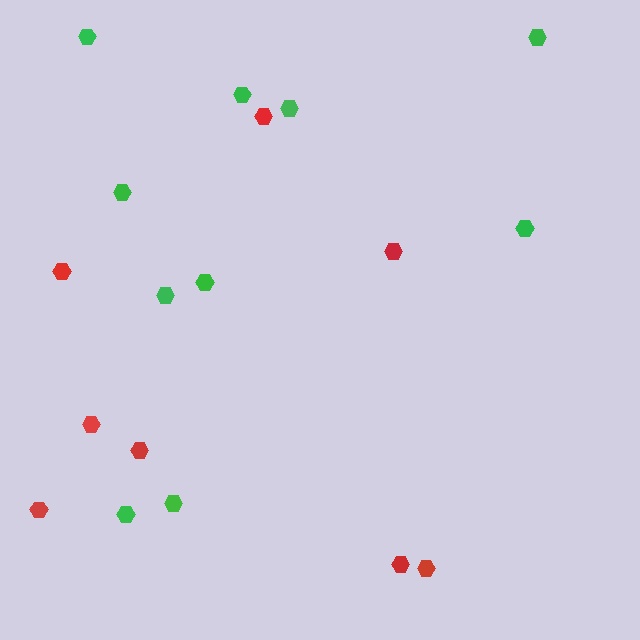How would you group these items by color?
There are 2 groups: one group of green hexagons (10) and one group of red hexagons (8).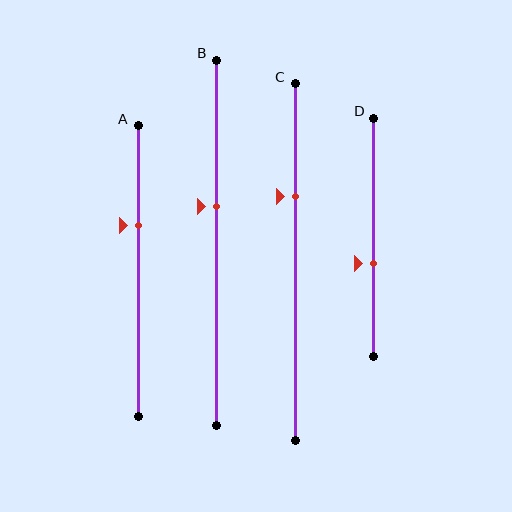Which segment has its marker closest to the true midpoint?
Segment B has its marker closest to the true midpoint.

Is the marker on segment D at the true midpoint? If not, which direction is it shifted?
No, the marker on segment D is shifted downward by about 11% of the segment length.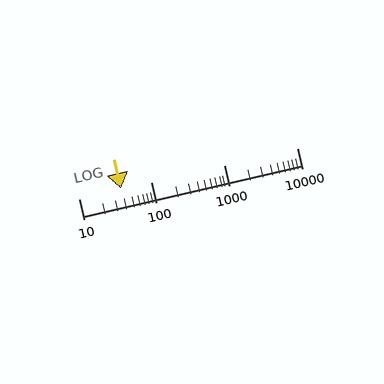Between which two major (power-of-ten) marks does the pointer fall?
The pointer is between 10 and 100.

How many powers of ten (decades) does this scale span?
The scale spans 3 decades, from 10 to 10000.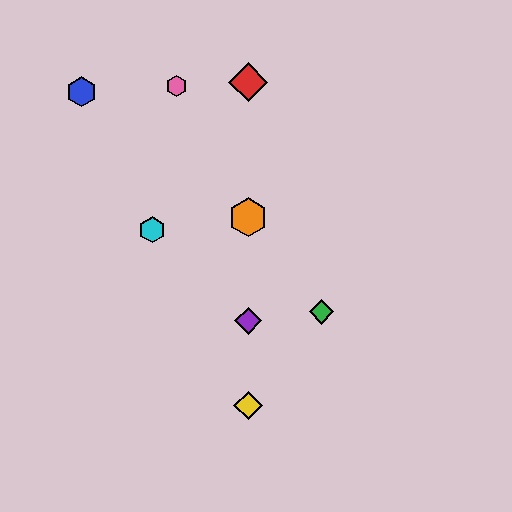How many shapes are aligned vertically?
4 shapes (the red diamond, the yellow diamond, the purple diamond, the orange hexagon) are aligned vertically.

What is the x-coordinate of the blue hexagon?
The blue hexagon is at x≈82.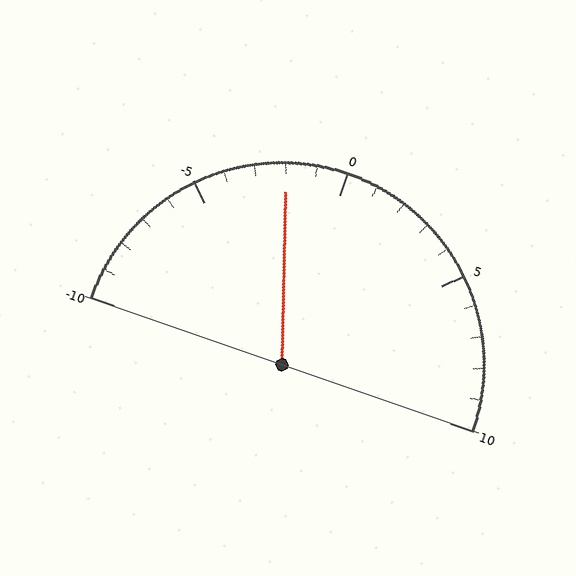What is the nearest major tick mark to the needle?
The nearest major tick mark is 0.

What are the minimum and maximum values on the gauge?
The gauge ranges from -10 to 10.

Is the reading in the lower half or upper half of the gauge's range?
The reading is in the lower half of the range (-10 to 10).